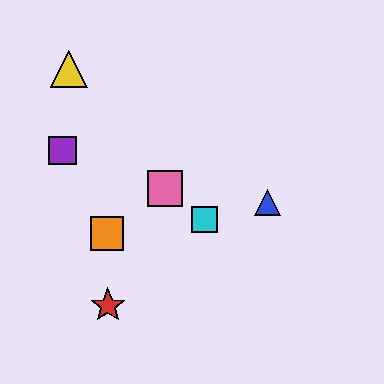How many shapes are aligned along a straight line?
3 shapes (the green triangle, the cyan square, the pink square) are aligned along a straight line.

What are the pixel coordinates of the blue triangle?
The blue triangle is at (268, 203).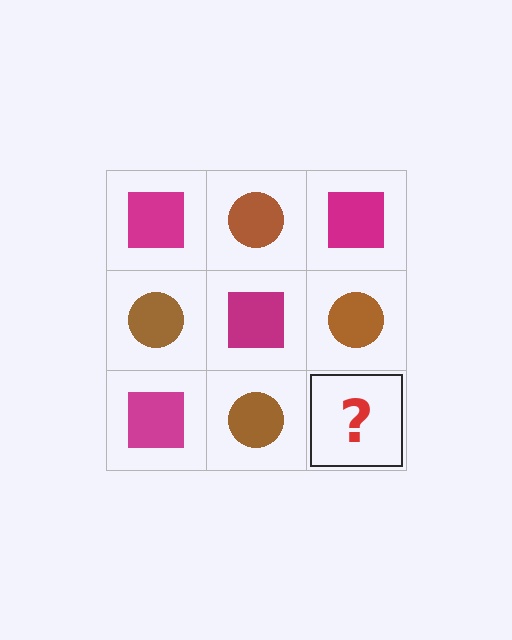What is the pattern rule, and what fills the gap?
The rule is that it alternates magenta square and brown circle in a checkerboard pattern. The gap should be filled with a magenta square.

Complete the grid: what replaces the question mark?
The question mark should be replaced with a magenta square.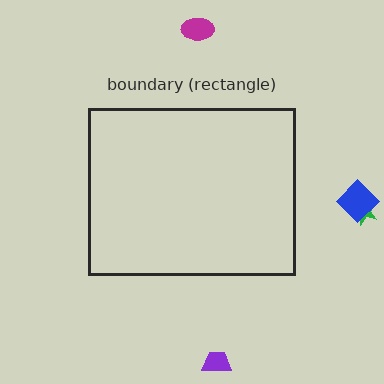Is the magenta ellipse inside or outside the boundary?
Outside.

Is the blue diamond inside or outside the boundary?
Outside.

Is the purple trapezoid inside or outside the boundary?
Outside.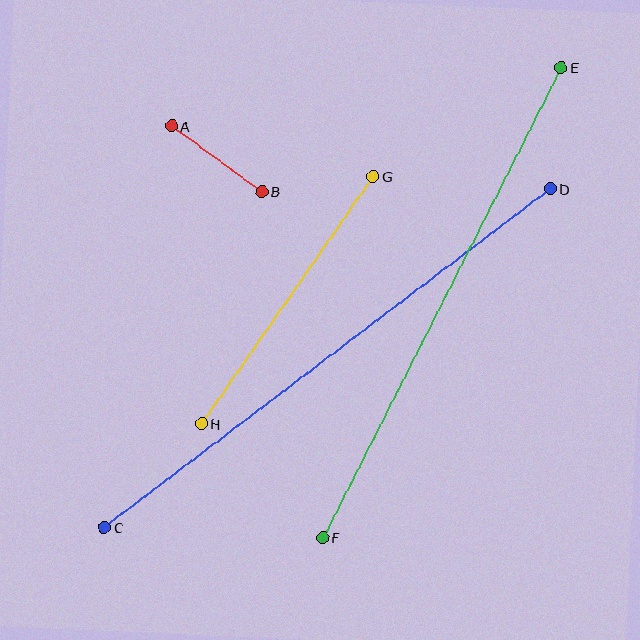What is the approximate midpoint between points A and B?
The midpoint is at approximately (217, 159) pixels.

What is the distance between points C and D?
The distance is approximately 560 pixels.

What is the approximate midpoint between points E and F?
The midpoint is at approximately (442, 303) pixels.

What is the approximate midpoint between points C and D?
The midpoint is at approximately (327, 358) pixels.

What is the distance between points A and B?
The distance is approximately 111 pixels.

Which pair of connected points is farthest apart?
Points C and D are farthest apart.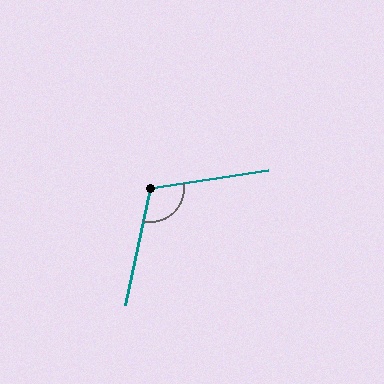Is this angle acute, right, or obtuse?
It is obtuse.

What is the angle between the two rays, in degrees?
Approximately 111 degrees.